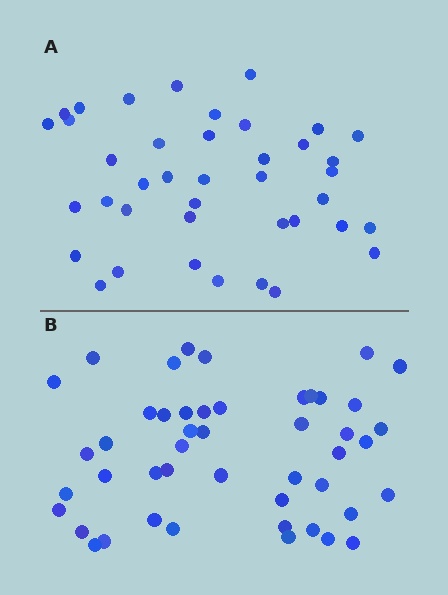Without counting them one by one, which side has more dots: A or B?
Region B (the bottom region) has more dots.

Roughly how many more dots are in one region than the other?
Region B has roughly 8 or so more dots than region A.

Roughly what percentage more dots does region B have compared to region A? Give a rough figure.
About 20% more.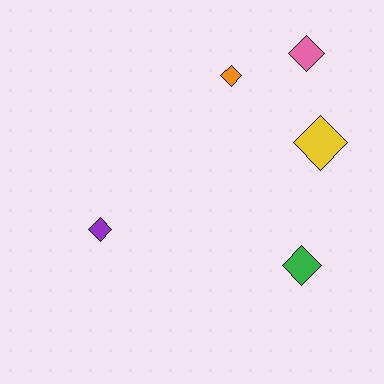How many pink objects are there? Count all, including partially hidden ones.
There is 1 pink object.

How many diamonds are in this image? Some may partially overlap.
There are 5 diamonds.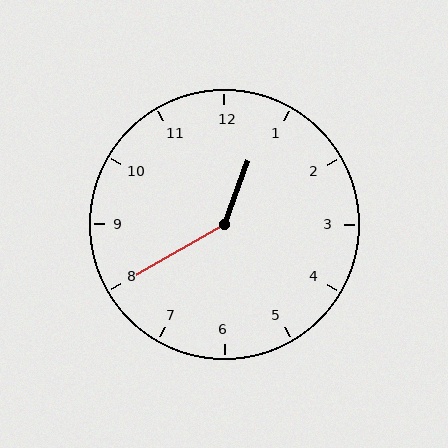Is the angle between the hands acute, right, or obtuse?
It is obtuse.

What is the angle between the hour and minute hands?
Approximately 140 degrees.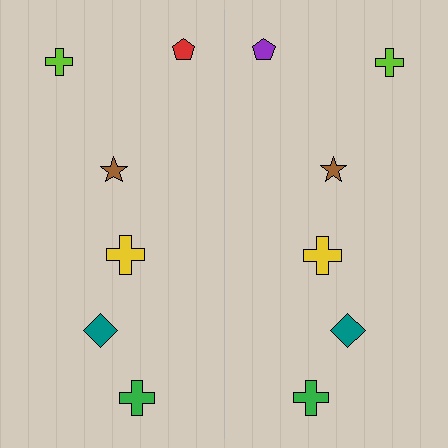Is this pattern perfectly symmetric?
No, the pattern is not perfectly symmetric. The purple pentagon on the right side breaks the symmetry — its mirror counterpart is red.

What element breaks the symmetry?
The purple pentagon on the right side breaks the symmetry — its mirror counterpart is red.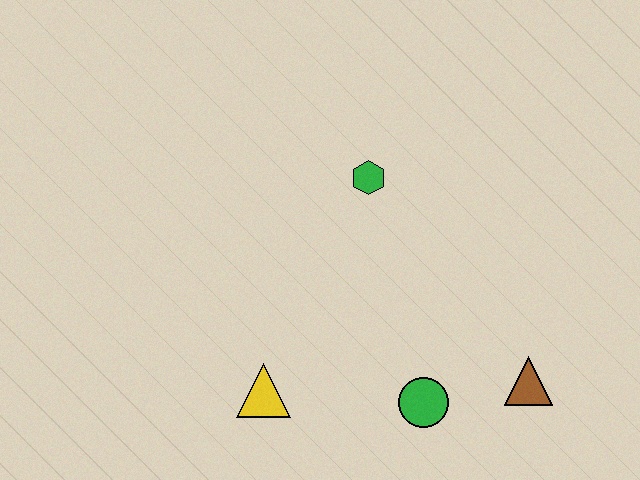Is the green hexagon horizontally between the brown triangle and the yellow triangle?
Yes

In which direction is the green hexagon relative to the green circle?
The green hexagon is above the green circle.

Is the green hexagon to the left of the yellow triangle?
No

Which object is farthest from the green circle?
The green hexagon is farthest from the green circle.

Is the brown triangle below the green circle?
No